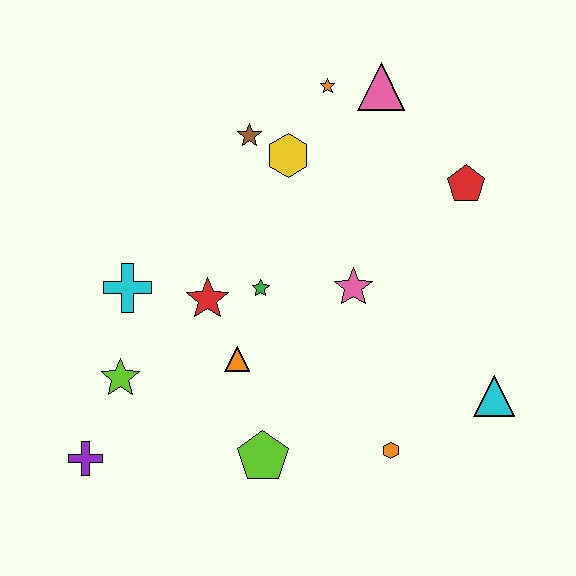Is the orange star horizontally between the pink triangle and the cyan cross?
Yes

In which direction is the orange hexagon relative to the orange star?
The orange hexagon is below the orange star.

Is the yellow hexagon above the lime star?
Yes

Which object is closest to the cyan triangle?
The orange hexagon is closest to the cyan triangle.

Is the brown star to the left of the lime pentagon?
Yes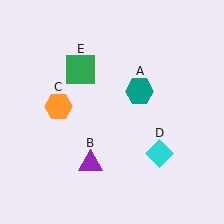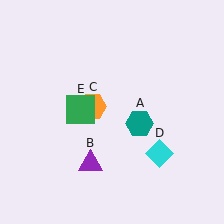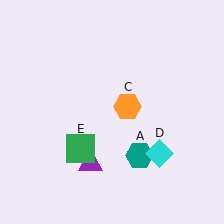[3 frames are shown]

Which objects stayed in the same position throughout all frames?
Purple triangle (object B) and cyan diamond (object D) remained stationary.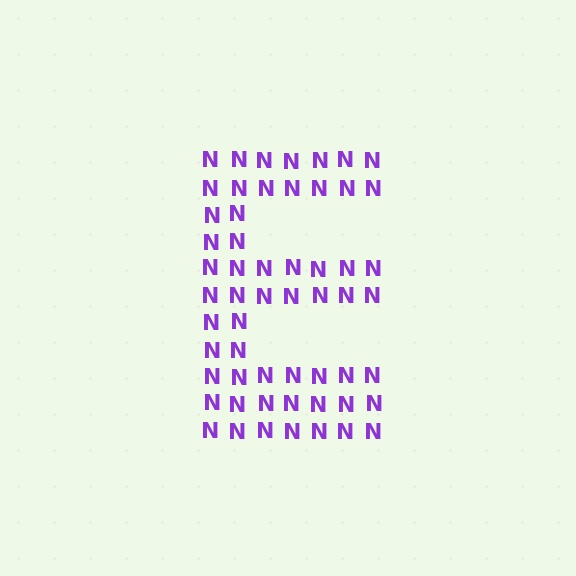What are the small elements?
The small elements are letter N's.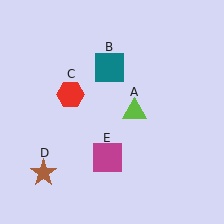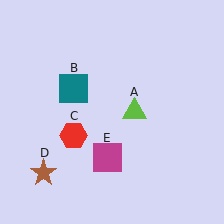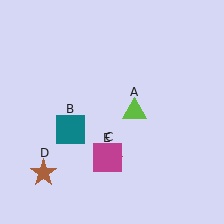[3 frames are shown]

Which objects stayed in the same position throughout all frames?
Lime triangle (object A) and brown star (object D) and magenta square (object E) remained stationary.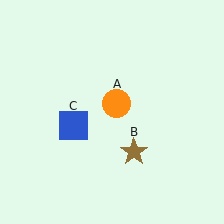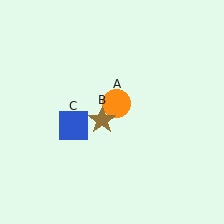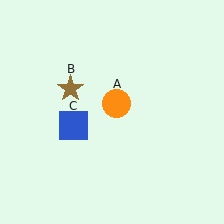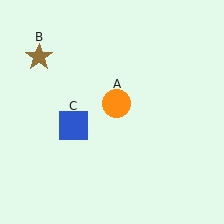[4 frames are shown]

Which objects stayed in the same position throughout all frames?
Orange circle (object A) and blue square (object C) remained stationary.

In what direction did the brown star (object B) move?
The brown star (object B) moved up and to the left.